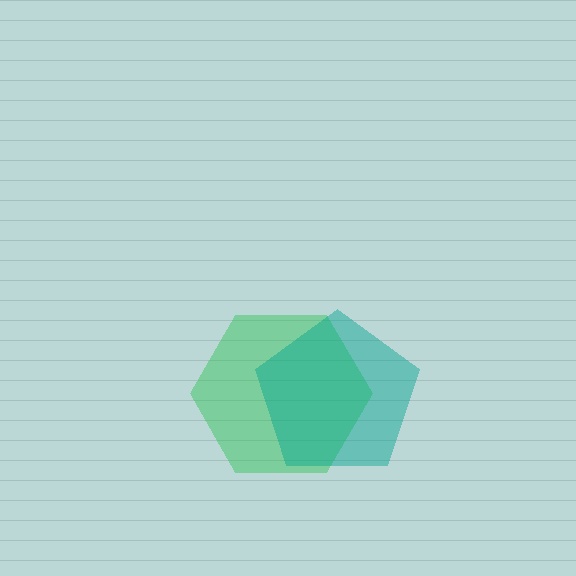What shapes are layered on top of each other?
The layered shapes are: a green hexagon, a teal pentagon.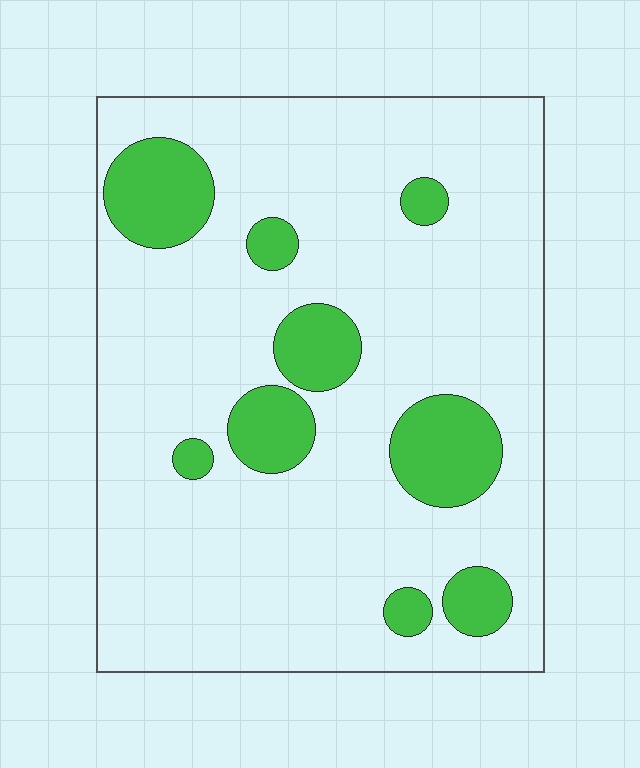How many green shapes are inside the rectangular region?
9.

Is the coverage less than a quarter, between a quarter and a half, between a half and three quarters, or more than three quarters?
Less than a quarter.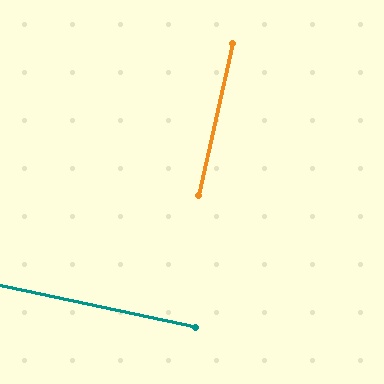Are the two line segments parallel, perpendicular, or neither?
Perpendicular — they meet at approximately 90°.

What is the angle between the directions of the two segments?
Approximately 90 degrees.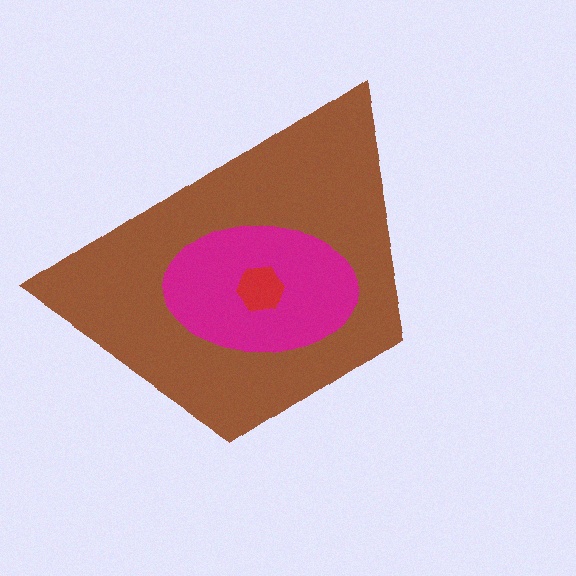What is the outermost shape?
The brown trapezoid.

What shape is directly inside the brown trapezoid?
The magenta ellipse.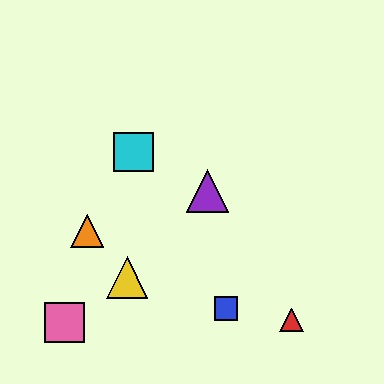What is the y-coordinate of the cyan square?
The cyan square is at y≈152.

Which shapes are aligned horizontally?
The green square, the cyan square are aligned horizontally.